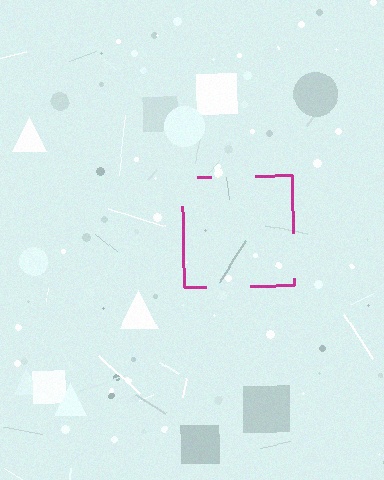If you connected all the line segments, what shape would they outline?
They would outline a square.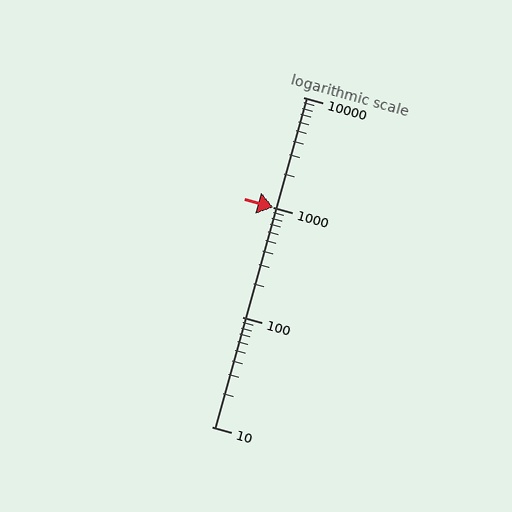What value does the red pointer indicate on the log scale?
The pointer indicates approximately 990.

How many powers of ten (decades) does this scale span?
The scale spans 3 decades, from 10 to 10000.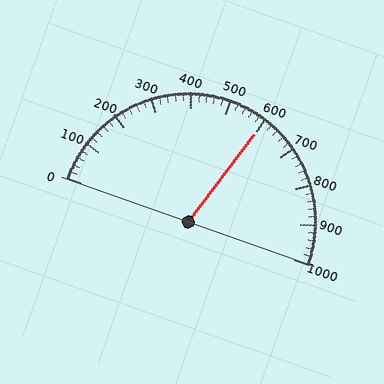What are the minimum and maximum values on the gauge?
The gauge ranges from 0 to 1000.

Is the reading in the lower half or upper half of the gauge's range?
The reading is in the upper half of the range (0 to 1000).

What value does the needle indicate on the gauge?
The needle indicates approximately 600.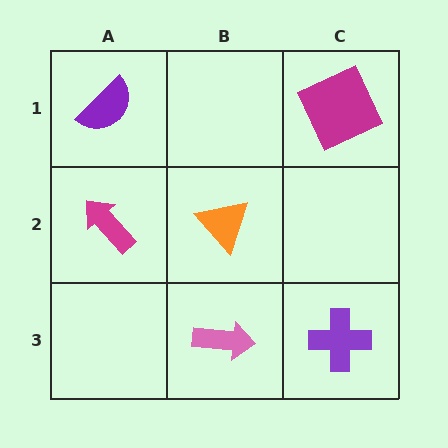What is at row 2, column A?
A magenta arrow.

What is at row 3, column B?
A pink arrow.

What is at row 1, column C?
A magenta square.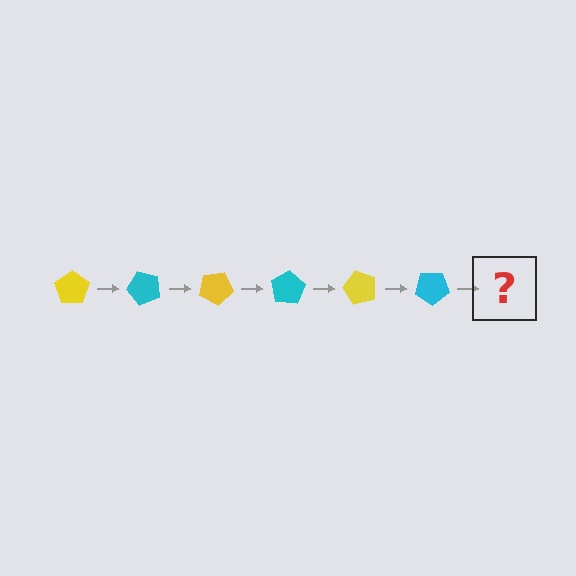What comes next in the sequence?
The next element should be a yellow pentagon, rotated 300 degrees from the start.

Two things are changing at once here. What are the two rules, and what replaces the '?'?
The two rules are that it rotates 50 degrees each step and the color cycles through yellow and cyan. The '?' should be a yellow pentagon, rotated 300 degrees from the start.